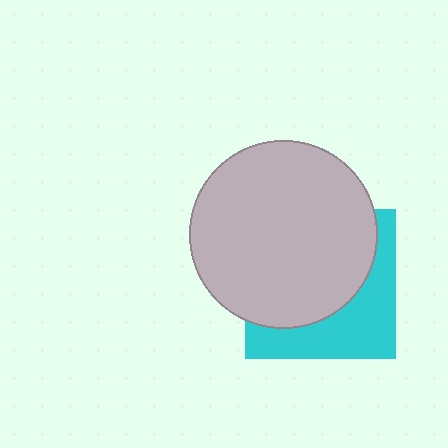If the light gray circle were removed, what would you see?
You would see the complete cyan square.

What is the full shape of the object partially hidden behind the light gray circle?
The partially hidden object is a cyan square.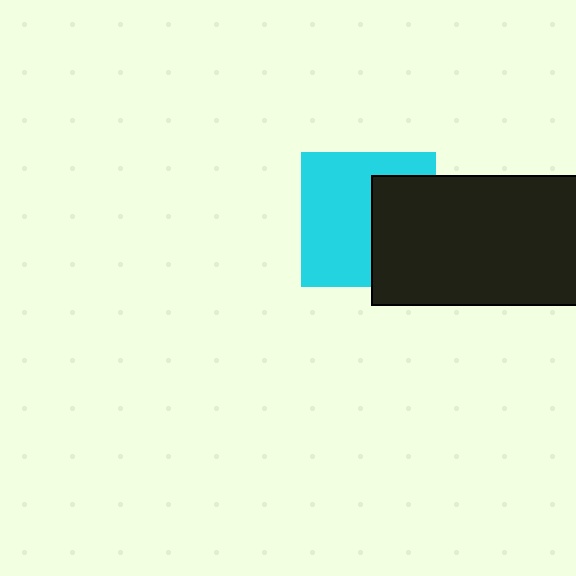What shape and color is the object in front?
The object in front is a black rectangle.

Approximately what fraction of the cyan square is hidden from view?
Roughly 39% of the cyan square is hidden behind the black rectangle.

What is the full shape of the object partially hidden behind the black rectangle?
The partially hidden object is a cyan square.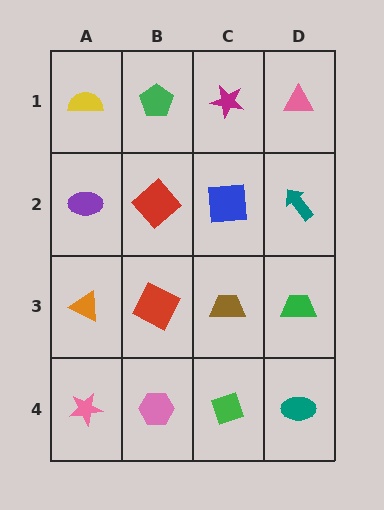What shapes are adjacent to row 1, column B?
A red diamond (row 2, column B), a yellow semicircle (row 1, column A), a magenta star (row 1, column C).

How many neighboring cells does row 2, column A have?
3.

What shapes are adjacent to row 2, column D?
A pink triangle (row 1, column D), a green trapezoid (row 3, column D), a blue square (row 2, column C).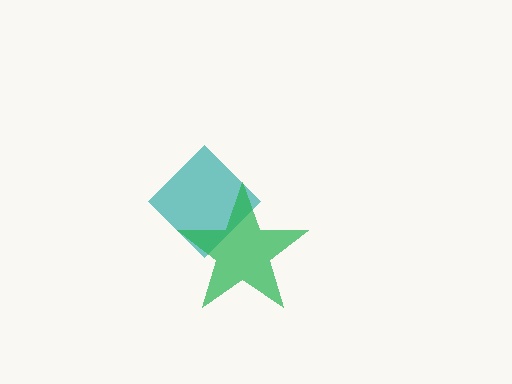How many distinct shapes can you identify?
There are 2 distinct shapes: a teal diamond, a green star.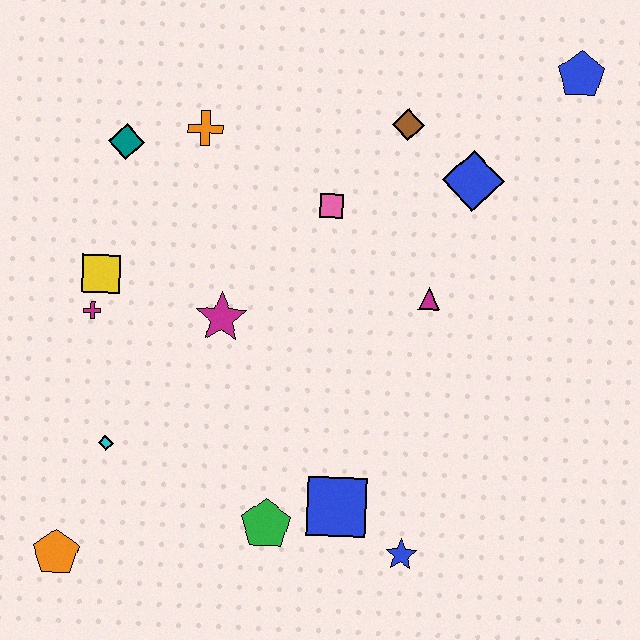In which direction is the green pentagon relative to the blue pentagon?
The green pentagon is below the blue pentagon.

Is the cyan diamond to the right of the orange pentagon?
Yes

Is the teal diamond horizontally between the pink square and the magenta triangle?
No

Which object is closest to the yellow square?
The magenta cross is closest to the yellow square.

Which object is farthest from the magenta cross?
The blue pentagon is farthest from the magenta cross.